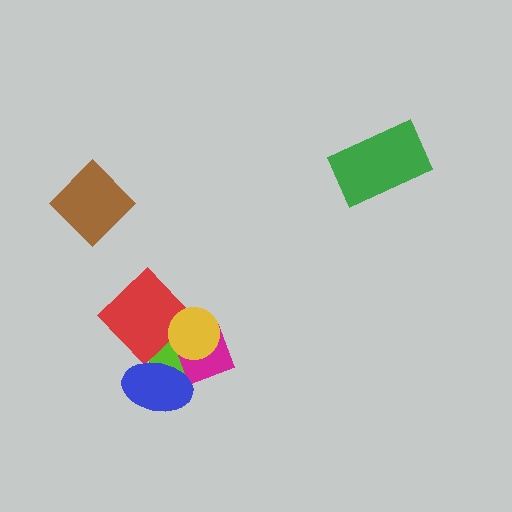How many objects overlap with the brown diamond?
0 objects overlap with the brown diamond.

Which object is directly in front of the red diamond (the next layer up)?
The blue ellipse is directly in front of the red diamond.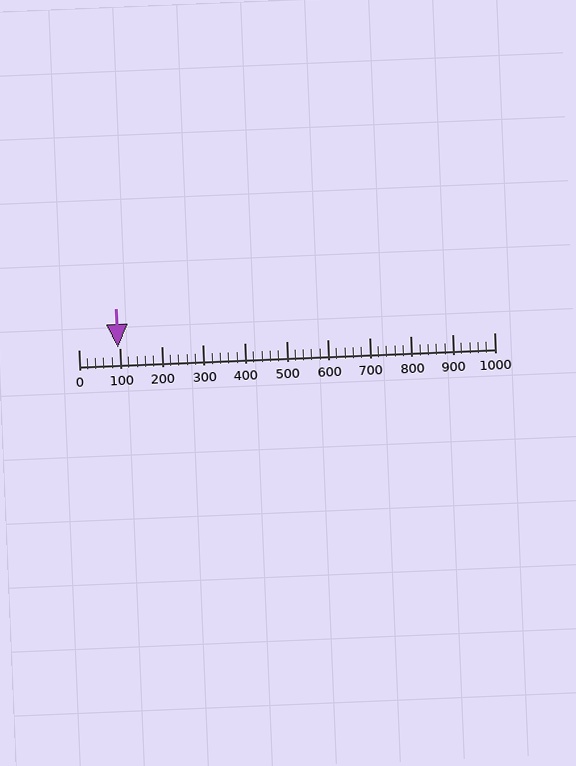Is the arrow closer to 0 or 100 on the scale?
The arrow is closer to 100.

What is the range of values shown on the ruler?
The ruler shows values from 0 to 1000.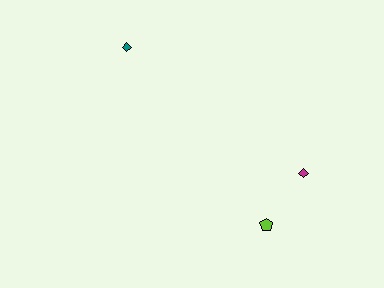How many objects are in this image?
There are 3 objects.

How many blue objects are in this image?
There are no blue objects.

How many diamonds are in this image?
There are 2 diamonds.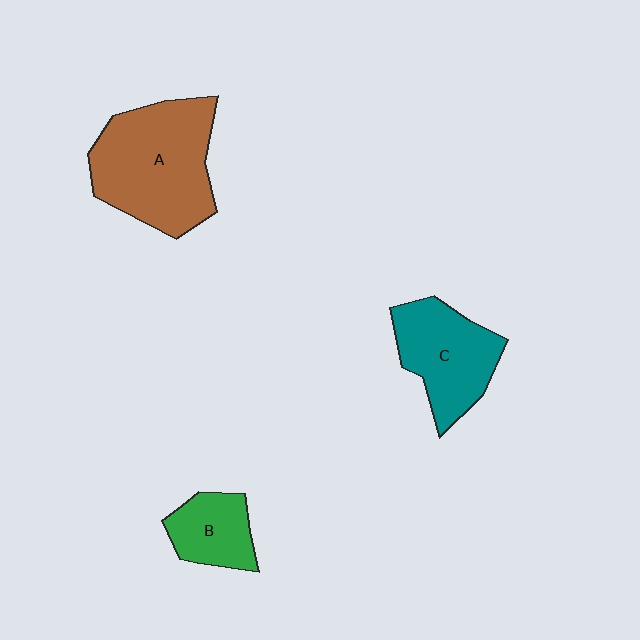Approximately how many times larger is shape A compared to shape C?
Approximately 1.5 times.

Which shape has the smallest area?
Shape B (green).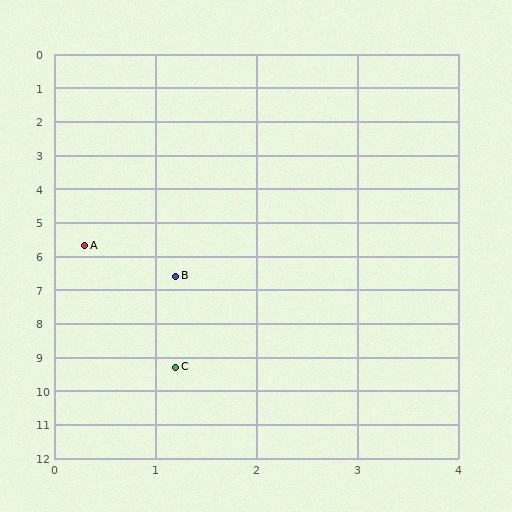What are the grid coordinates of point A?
Point A is at approximately (0.3, 5.7).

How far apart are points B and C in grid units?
Points B and C are about 2.7 grid units apart.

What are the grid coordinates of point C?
Point C is at approximately (1.2, 9.3).